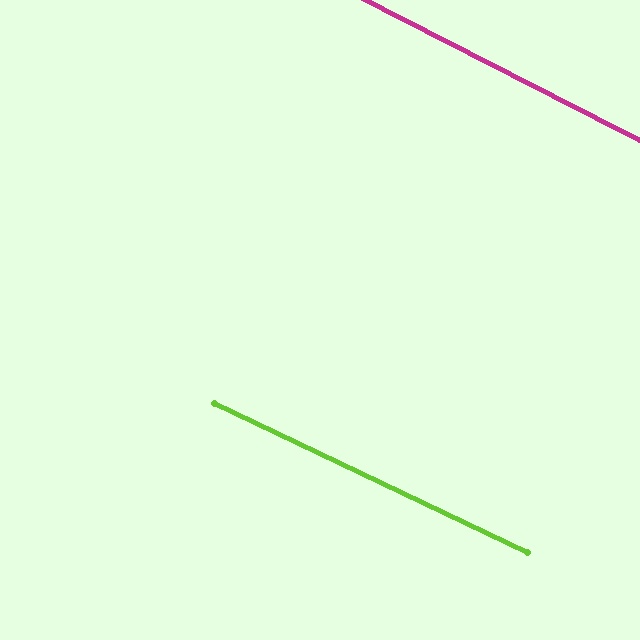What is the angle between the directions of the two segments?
Approximately 2 degrees.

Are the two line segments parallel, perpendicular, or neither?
Parallel — their directions differ by only 1.8°.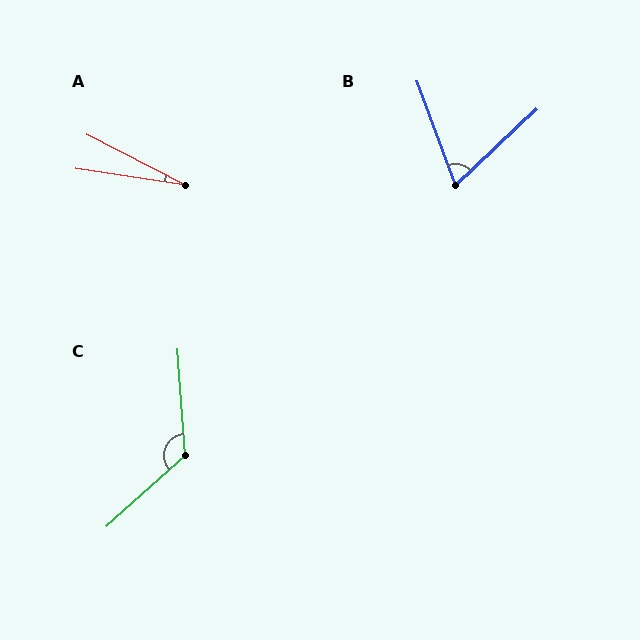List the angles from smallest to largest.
A (19°), B (67°), C (128°).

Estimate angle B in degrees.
Approximately 67 degrees.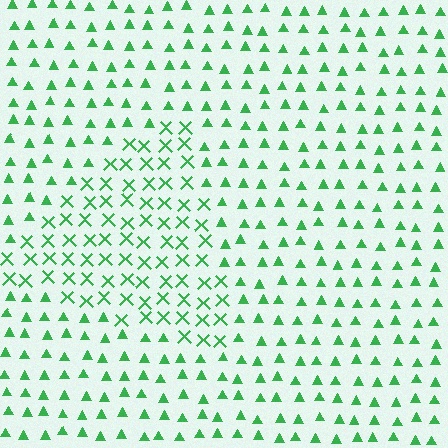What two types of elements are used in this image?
The image uses X marks inside the triangle region and triangles outside it.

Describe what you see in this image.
The image is filled with small green elements arranged in a uniform grid. A triangle-shaped region contains X marks, while the surrounding area contains triangles. The boundary is defined purely by the change in element shape.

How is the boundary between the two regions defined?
The boundary is defined by a change in element shape: X marks inside vs. triangles outside. All elements share the same color and spacing.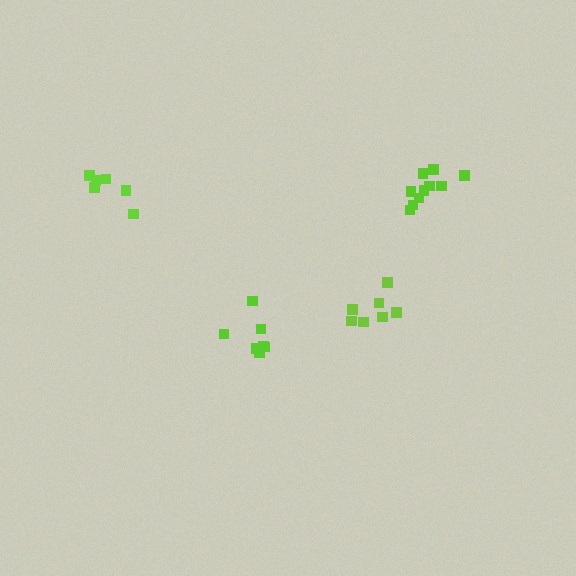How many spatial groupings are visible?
There are 4 spatial groupings.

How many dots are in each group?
Group 1: 8 dots, Group 2: 6 dots, Group 3: 7 dots, Group 4: 10 dots (31 total).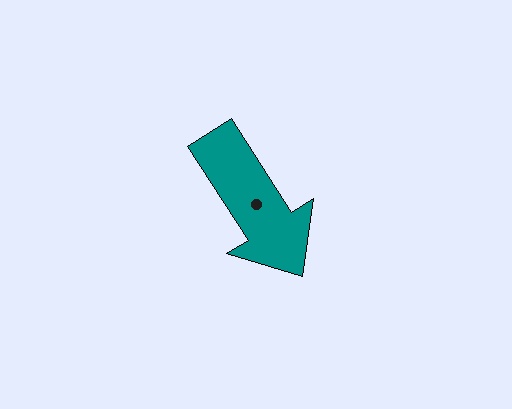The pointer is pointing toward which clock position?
Roughly 5 o'clock.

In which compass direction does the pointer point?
Southeast.